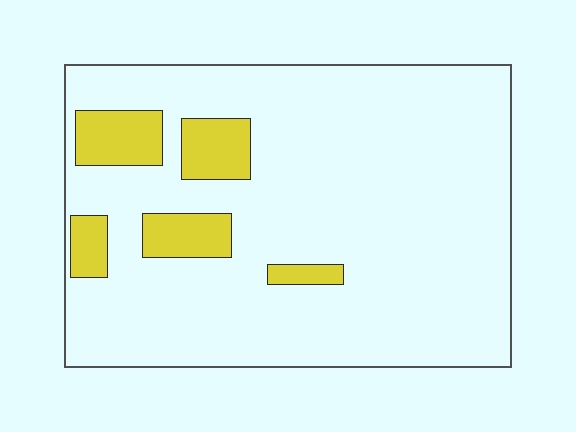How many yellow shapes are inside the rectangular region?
5.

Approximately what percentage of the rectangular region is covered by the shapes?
Approximately 15%.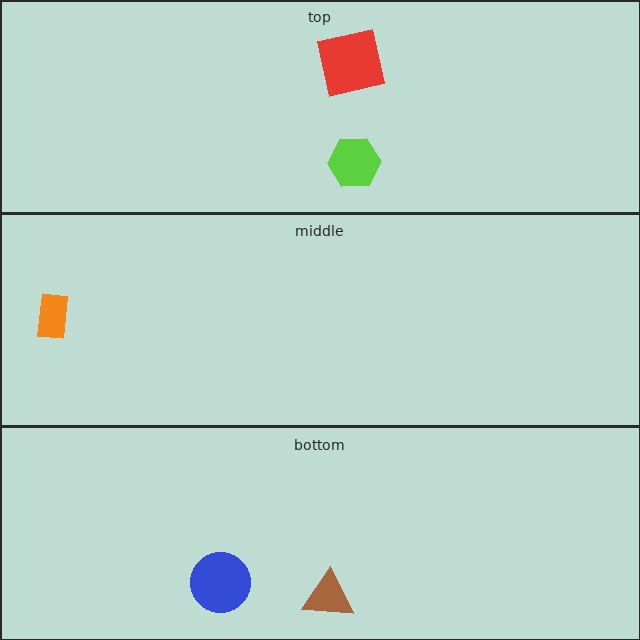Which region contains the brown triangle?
The bottom region.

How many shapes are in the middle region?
1.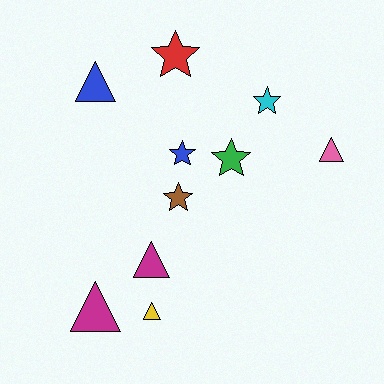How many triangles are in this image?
There are 5 triangles.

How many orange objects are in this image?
There are no orange objects.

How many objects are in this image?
There are 10 objects.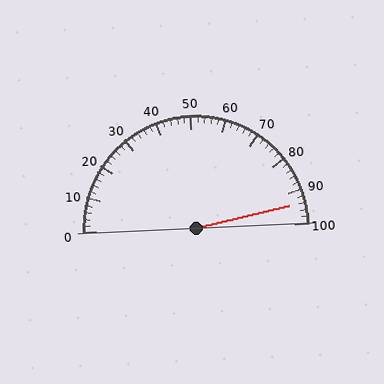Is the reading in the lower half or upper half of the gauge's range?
The reading is in the upper half of the range (0 to 100).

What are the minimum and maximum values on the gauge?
The gauge ranges from 0 to 100.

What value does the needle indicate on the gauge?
The needle indicates approximately 94.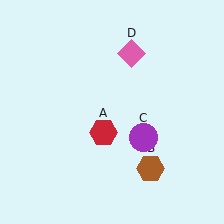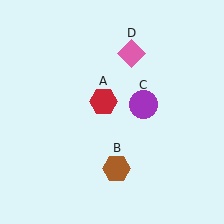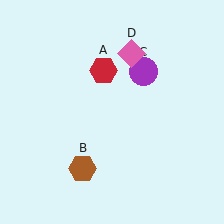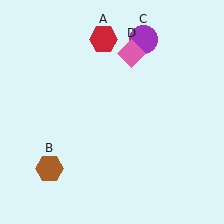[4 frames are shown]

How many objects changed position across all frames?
3 objects changed position: red hexagon (object A), brown hexagon (object B), purple circle (object C).